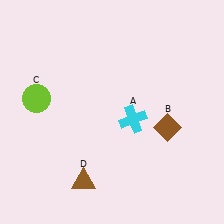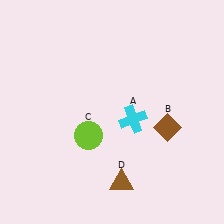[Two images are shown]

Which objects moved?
The objects that moved are: the lime circle (C), the brown triangle (D).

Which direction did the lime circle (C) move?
The lime circle (C) moved right.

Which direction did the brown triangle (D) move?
The brown triangle (D) moved right.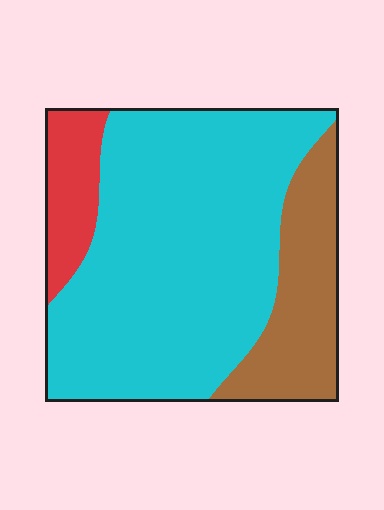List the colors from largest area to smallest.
From largest to smallest: cyan, brown, red.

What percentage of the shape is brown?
Brown covers about 20% of the shape.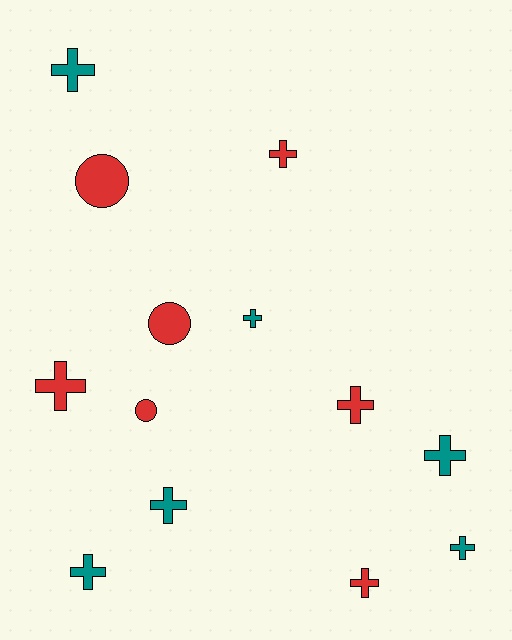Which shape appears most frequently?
Cross, with 10 objects.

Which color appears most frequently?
Red, with 7 objects.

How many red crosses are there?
There are 4 red crosses.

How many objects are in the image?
There are 13 objects.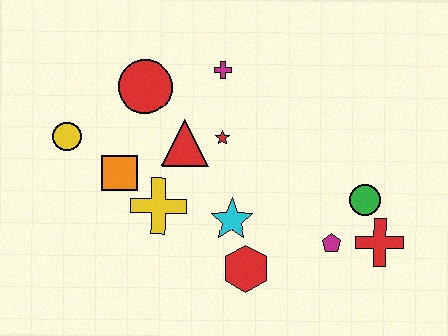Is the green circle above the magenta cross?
No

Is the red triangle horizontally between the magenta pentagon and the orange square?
Yes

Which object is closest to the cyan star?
The red hexagon is closest to the cyan star.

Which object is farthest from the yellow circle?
The red cross is farthest from the yellow circle.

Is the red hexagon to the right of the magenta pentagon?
No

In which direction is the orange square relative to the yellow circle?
The orange square is to the right of the yellow circle.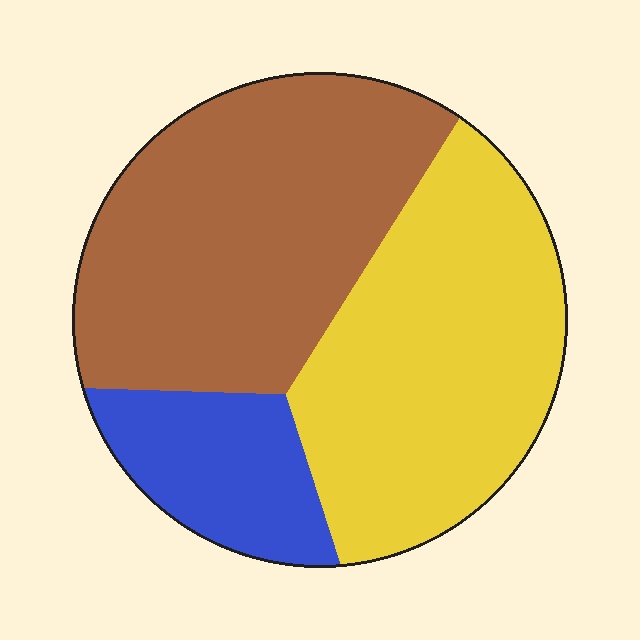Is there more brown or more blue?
Brown.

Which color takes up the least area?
Blue, at roughly 15%.